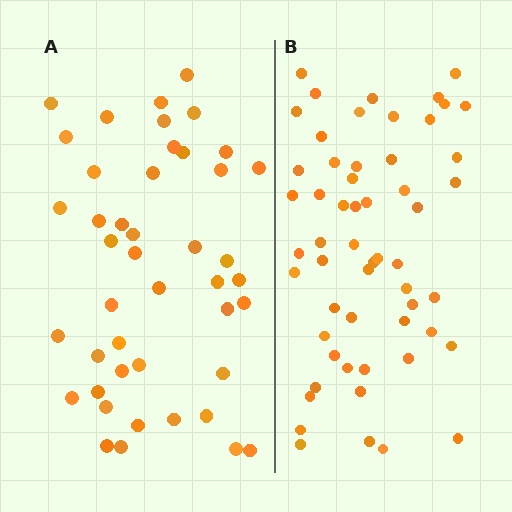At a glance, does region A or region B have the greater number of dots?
Region B (the right region) has more dots.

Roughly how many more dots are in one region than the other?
Region B has roughly 12 or so more dots than region A.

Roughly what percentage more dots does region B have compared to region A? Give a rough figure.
About 25% more.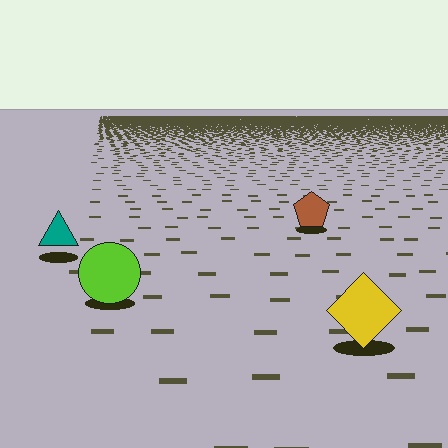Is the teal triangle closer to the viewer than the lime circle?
No. The lime circle is closer — you can tell from the texture gradient: the ground texture is coarser near it.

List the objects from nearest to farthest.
From nearest to farthest: the yellow diamond, the lime circle, the teal triangle, the brown pentagon.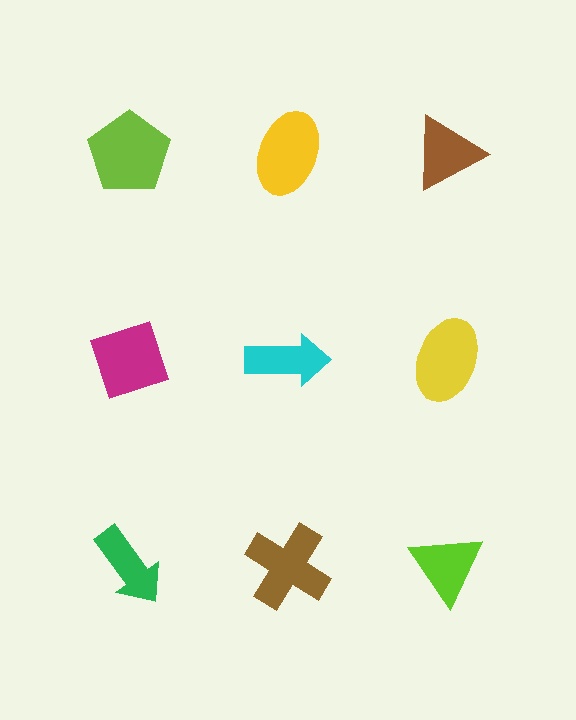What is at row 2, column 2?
A cyan arrow.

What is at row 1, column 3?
A brown triangle.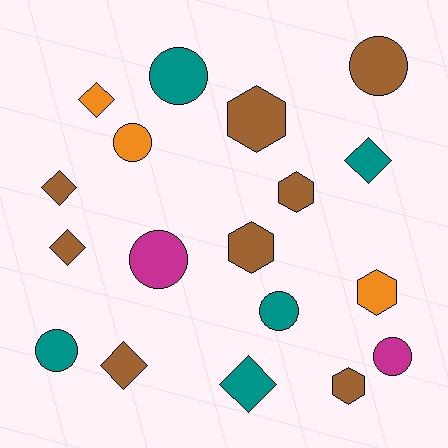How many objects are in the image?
There are 18 objects.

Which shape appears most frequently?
Circle, with 7 objects.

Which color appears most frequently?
Brown, with 8 objects.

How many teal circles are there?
There are 3 teal circles.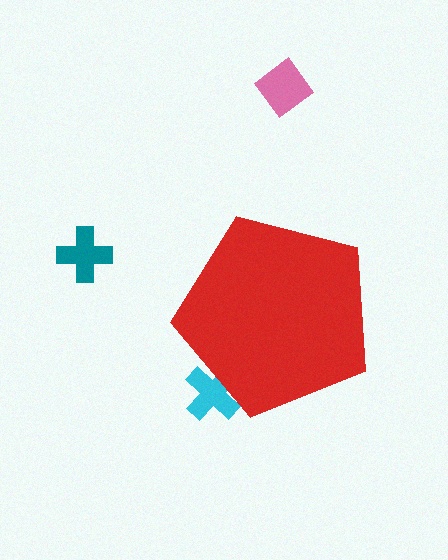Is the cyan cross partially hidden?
Yes, the cyan cross is partially hidden behind the red pentagon.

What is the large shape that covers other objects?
A red pentagon.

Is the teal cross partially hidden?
No, the teal cross is fully visible.